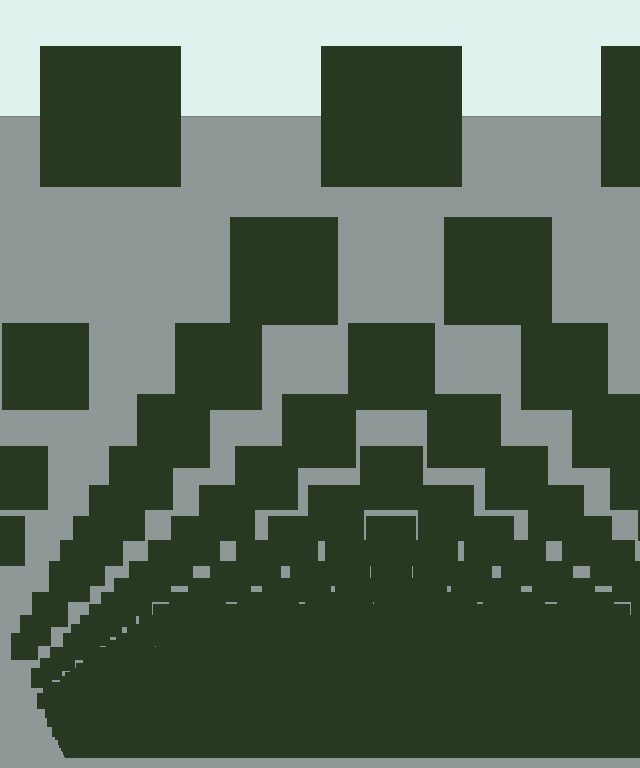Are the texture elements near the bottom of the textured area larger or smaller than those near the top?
Smaller. The gradient is inverted — elements near the bottom are smaller and denser.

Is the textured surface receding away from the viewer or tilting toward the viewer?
The surface appears to tilt toward the viewer. Texture elements get larger and sparser toward the top.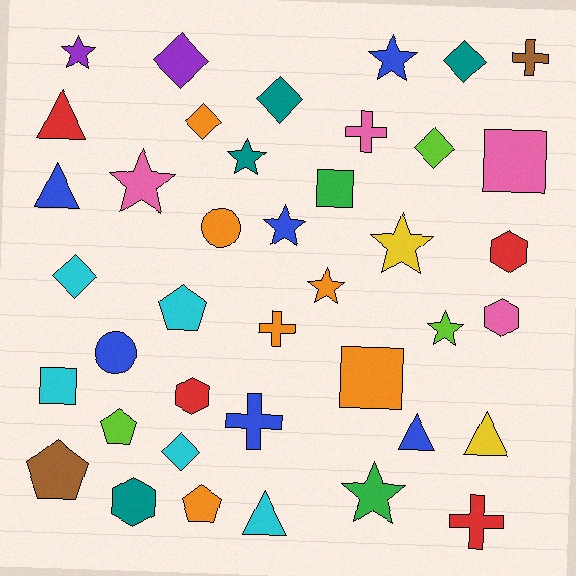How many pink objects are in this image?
There are 4 pink objects.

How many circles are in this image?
There are 2 circles.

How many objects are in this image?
There are 40 objects.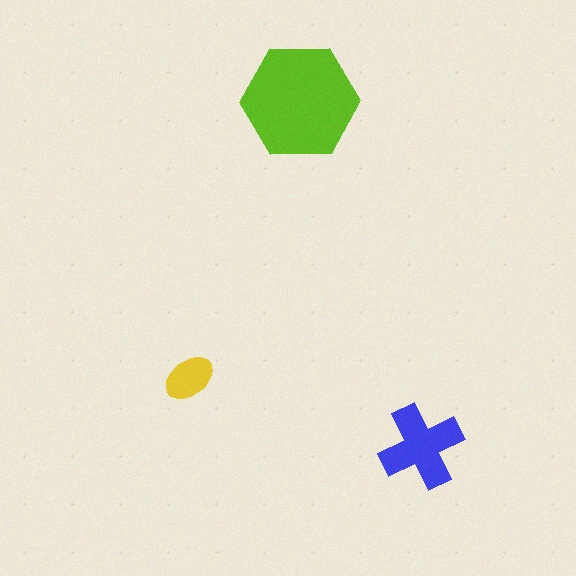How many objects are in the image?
There are 3 objects in the image.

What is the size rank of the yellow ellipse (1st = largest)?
3rd.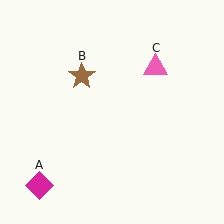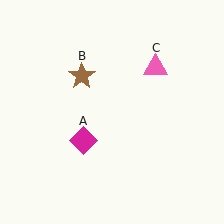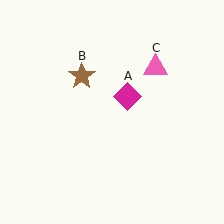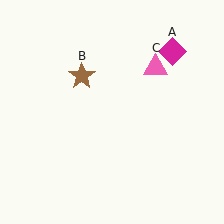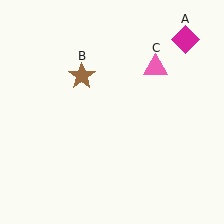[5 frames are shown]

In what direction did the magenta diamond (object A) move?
The magenta diamond (object A) moved up and to the right.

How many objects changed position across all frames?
1 object changed position: magenta diamond (object A).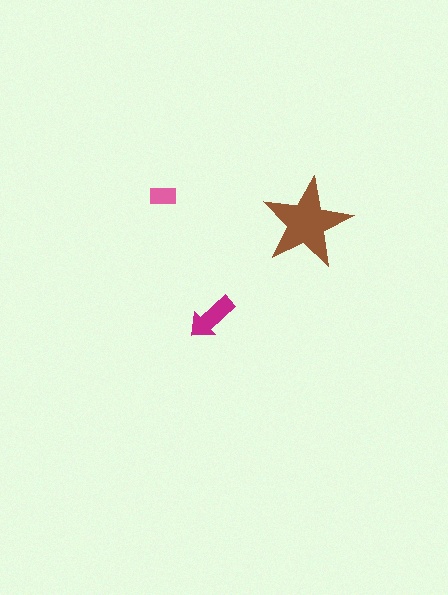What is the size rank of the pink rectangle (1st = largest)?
3rd.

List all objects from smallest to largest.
The pink rectangle, the magenta arrow, the brown star.